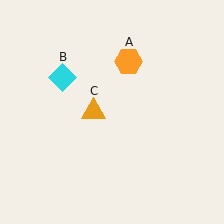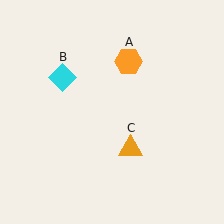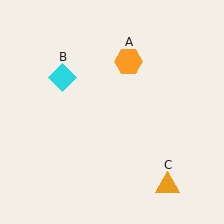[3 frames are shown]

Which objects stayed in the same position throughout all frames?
Orange hexagon (object A) and cyan diamond (object B) remained stationary.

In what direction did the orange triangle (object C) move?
The orange triangle (object C) moved down and to the right.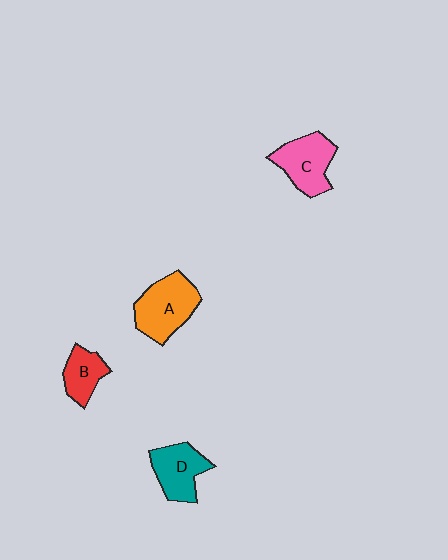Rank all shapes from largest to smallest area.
From largest to smallest: A (orange), C (pink), D (teal), B (red).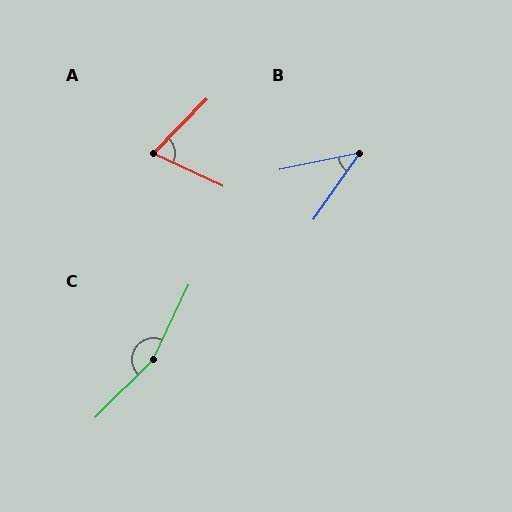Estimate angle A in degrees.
Approximately 71 degrees.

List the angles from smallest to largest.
B (43°), A (71°), C (160°).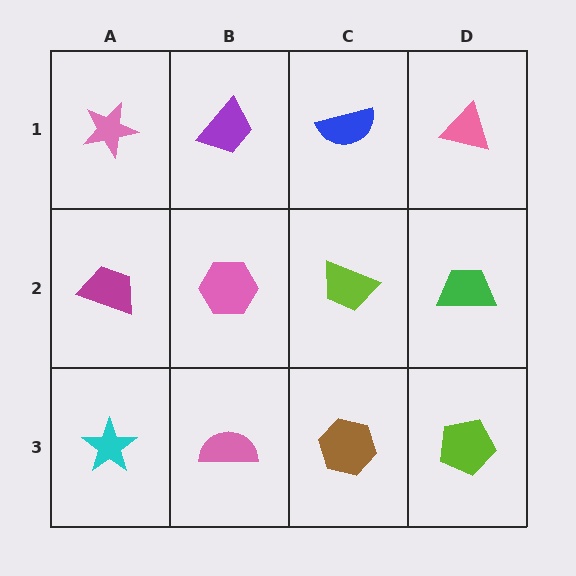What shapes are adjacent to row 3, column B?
A pink hexagon (row 2, column B), a cyan star (row 3, column A), a brown hexagon (row 3, column C).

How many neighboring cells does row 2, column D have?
3.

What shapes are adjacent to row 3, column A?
A magenta trapezoid (row 2, column A), a pink semicircle (row 3, column B).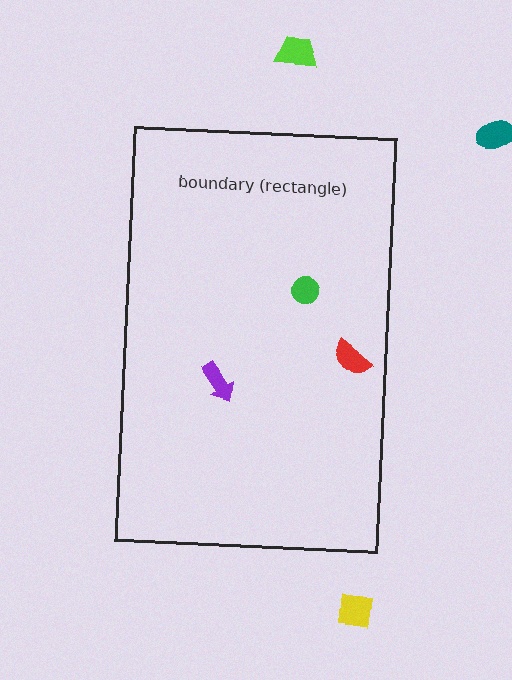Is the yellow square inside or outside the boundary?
Outside.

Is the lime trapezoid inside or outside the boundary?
Outside.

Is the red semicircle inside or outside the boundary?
Inside.